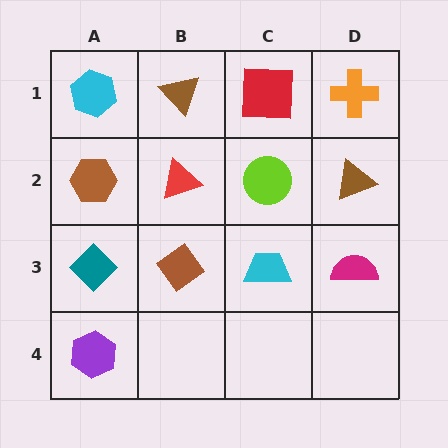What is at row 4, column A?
A purple hexagon.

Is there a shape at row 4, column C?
No, that cell is empty.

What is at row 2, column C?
A lime circle.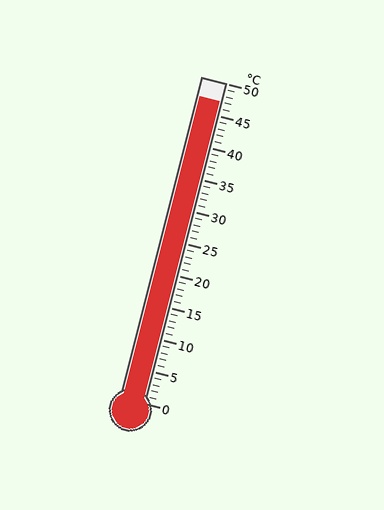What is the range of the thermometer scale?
The thermometer scale ranges from 0°C to 50°C.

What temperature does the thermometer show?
The thermometer shows approximately 47°C.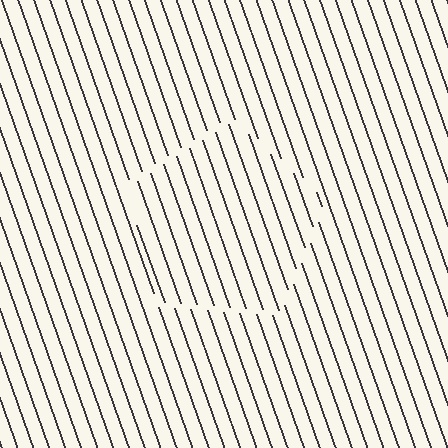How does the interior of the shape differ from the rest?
The interior of the shape contains the same grating, shifted by half a period — the contour is defined by the phase discontinuity where line-ends from the inner and outer gratings abut.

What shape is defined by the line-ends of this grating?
An illusory pentagon. The interior of the shape contains the same grating, shifted by half a period — the contour is defined by the phase discontinuity where line-ends from the inner and outer gratings abut.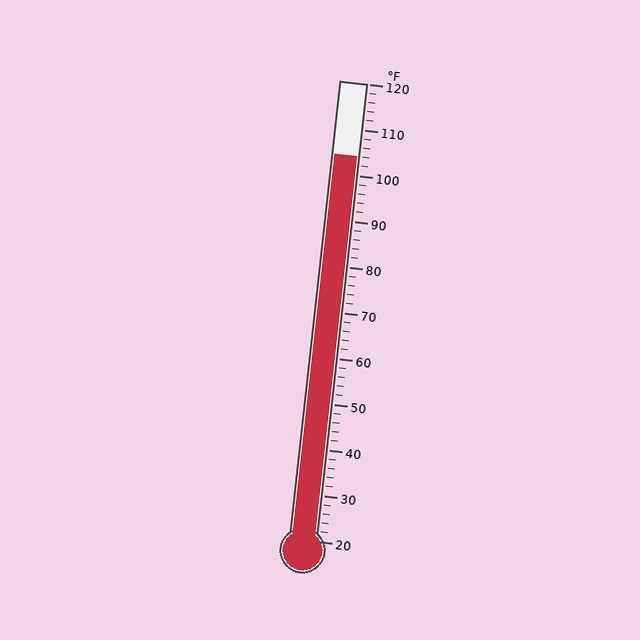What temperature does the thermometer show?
The thermometer shows approximately 104°F.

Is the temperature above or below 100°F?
The temperature is above 100°F.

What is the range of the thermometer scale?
The thermometer scale ranges from 20°F to 120°F.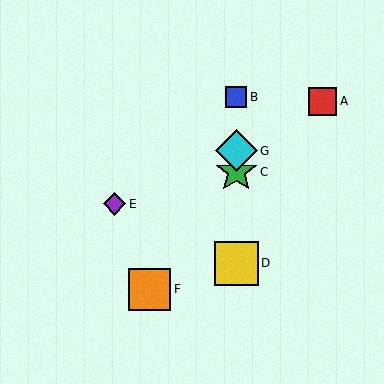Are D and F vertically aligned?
No, D is at x≈236 and F is at x≈149.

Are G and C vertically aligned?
Yes, both are at x≈236.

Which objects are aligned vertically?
Objects B, C, D, G are aligned vertically.